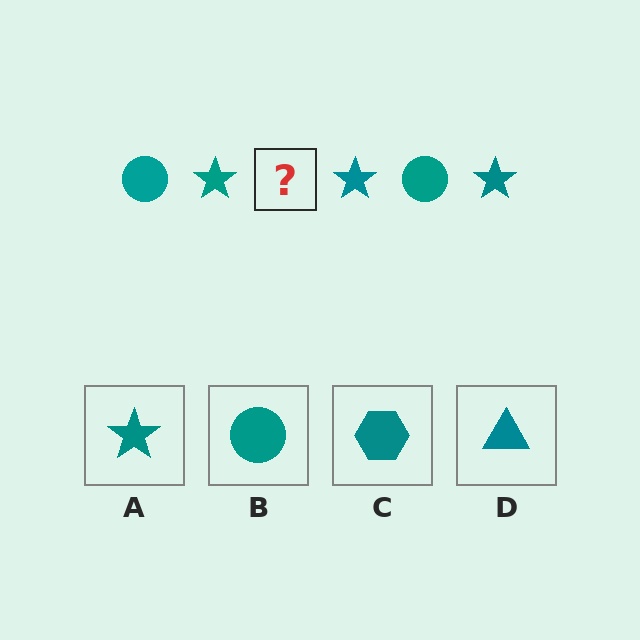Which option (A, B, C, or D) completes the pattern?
B.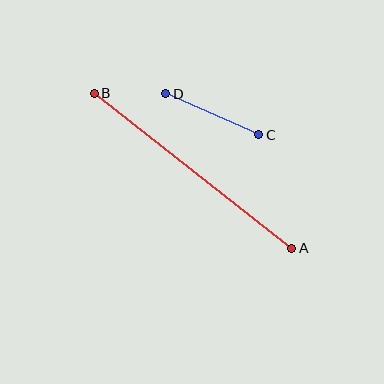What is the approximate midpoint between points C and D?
The midpoint is at approximately (212, 114) pixels.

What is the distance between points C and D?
The distance is approximately 101 pixels.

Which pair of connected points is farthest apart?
Points A and B are farthest apart.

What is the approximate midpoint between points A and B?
The midpoint is at approximately (193, 171) pixels.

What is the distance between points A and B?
The distance is approximately 251 pixels.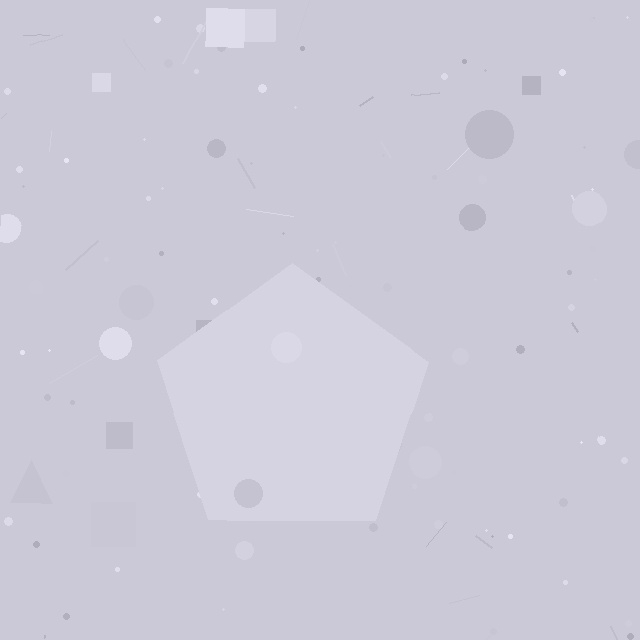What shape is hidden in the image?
A pentagon is hidden in the image.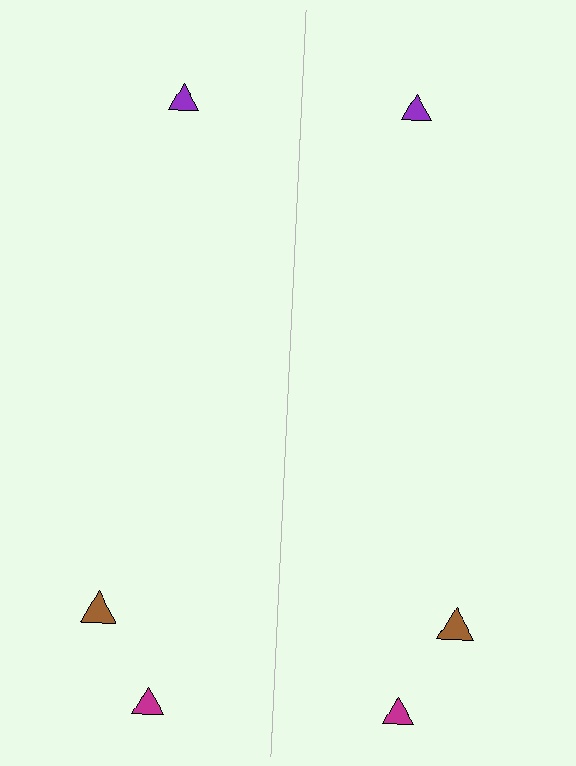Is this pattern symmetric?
Yes, this pattern has bilateral (reflection) symmetry.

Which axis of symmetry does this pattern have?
The pattern has a vertical axis of symmetry running through the center of the image.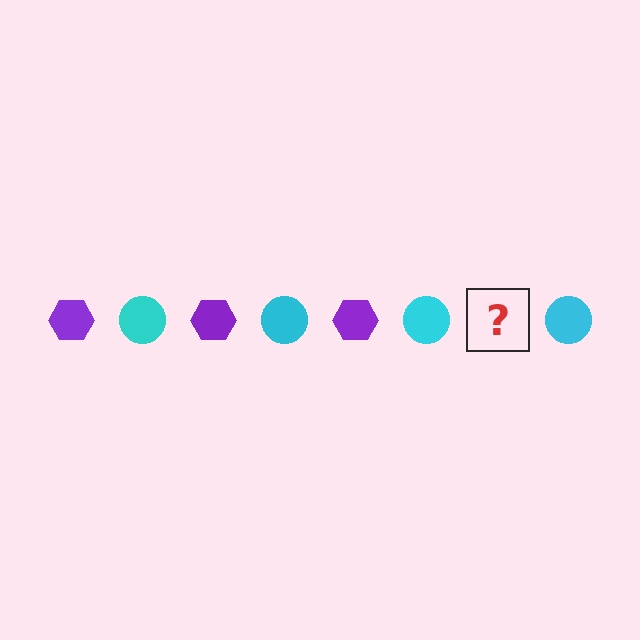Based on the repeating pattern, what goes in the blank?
The blank should be a purple hexagon.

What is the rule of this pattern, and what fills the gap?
The rule is that the pattern alternates between purple hexagon and cyan circle. The gap should be filled with a purple hexagon.